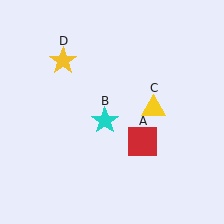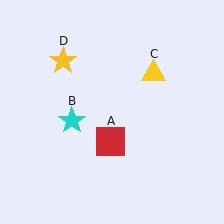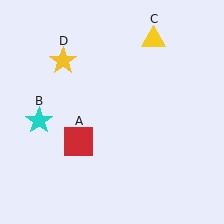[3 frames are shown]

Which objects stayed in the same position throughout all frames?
Yellow star (object D) remained stationary.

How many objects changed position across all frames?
3 objects changed position: red square (object A), cyan star (object B), yellow triangle (object C).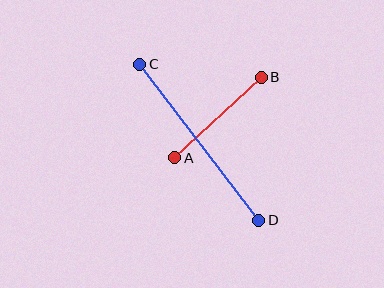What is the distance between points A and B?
The distance is approximately 118 pixels.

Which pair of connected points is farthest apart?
Points C and D are farthest apart.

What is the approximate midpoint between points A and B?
The midpoint is at approximately (218, 117) pixels.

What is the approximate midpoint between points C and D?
The midpoint is at approximately (199, 142) pixels.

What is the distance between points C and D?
The distance is approximately 196 pixels.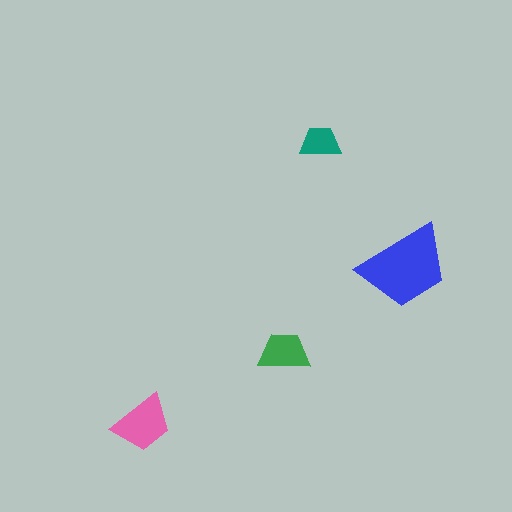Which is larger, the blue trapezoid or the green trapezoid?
The blue one.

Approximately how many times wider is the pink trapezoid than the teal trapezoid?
About 1.5 times wider.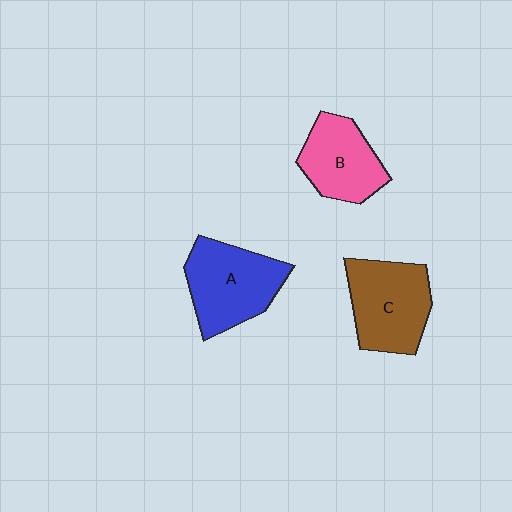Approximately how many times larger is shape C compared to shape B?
Approximately 1.2 times.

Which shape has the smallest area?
Shape B (pink).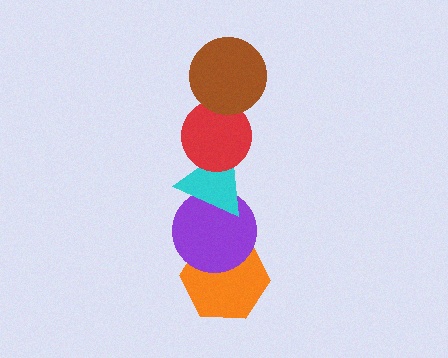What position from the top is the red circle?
The red circle is 2nd from the top.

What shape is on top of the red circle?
The brown circle is on top of the red circle.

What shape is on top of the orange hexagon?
The purple circle is on top of the orange hexagon.